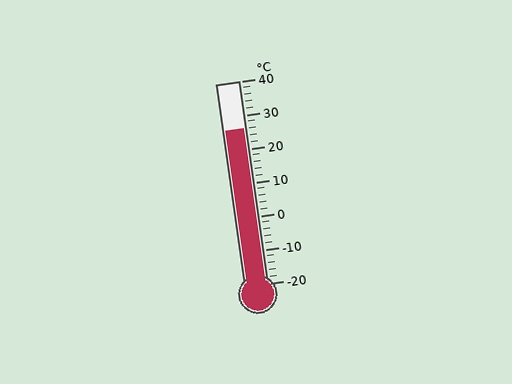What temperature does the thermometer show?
The thermometer shows approximately 26°C.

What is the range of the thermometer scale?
The thermometer scale ranges from -20°C to 40°C.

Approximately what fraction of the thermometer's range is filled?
The thermometer is filled to approximately 75% of its range.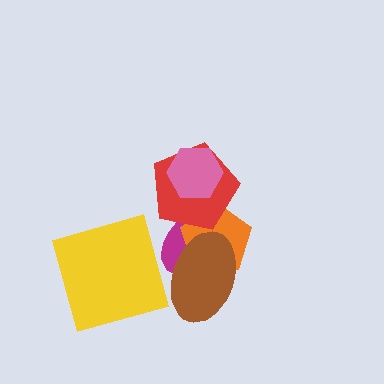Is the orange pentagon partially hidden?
Yes, it is partially covered by another shape.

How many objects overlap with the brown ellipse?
2 objects overlap with the brown ellipse.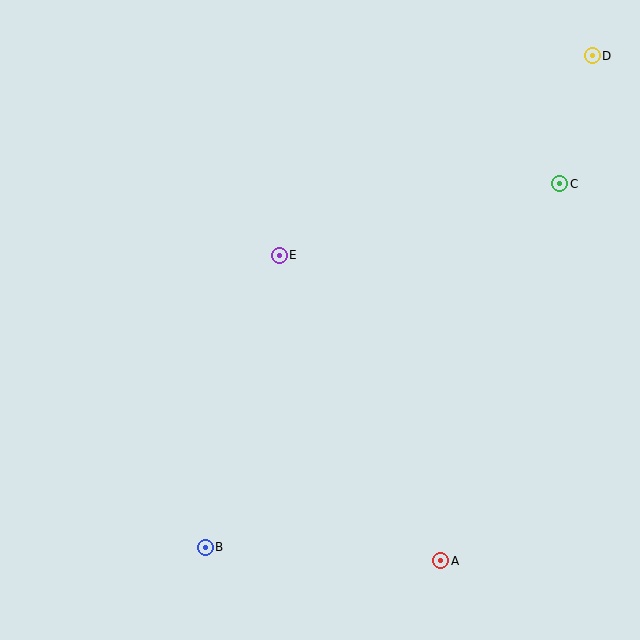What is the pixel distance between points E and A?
The distance between E and A is 345 pixels.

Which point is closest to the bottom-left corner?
Point B is closest to the bottom-left corner.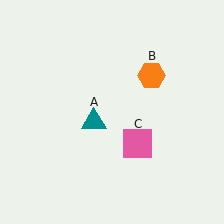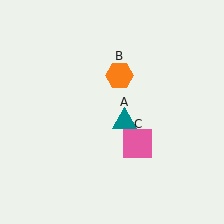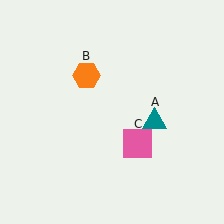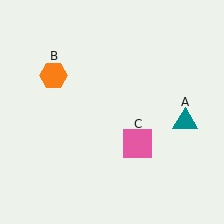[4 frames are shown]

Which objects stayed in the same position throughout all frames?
Pink square (object C) remained stationary.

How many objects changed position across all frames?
2 objects changed position: teal triangle (object A), orange hexagon (object B).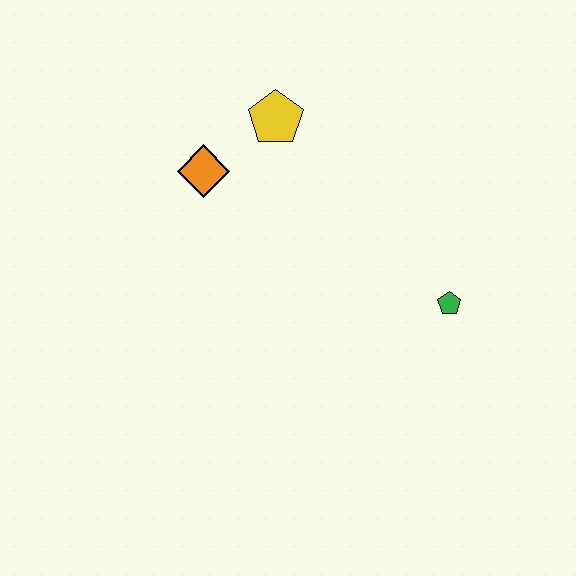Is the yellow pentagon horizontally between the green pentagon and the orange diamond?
Yes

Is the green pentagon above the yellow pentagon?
No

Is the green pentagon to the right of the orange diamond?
Yes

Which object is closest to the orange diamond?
The yellow pentagon is closest to the orange diamond.